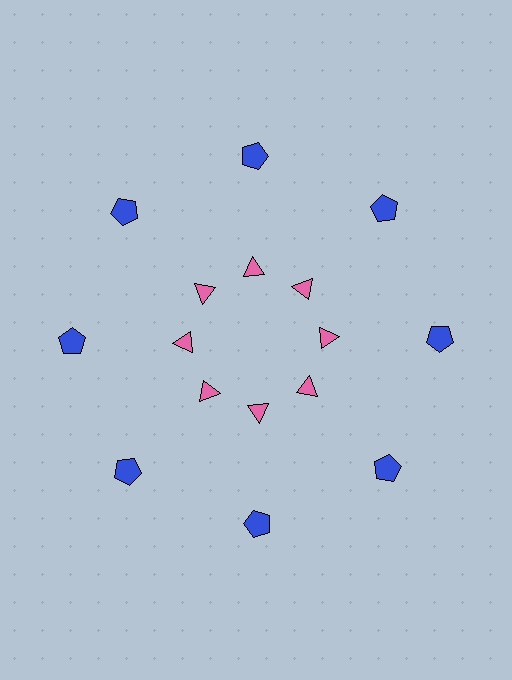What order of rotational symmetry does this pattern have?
This pattern has 8-fold rotational symmetry.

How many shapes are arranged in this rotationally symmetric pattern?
There are 16 shapes, arranged in 8 groups of 2.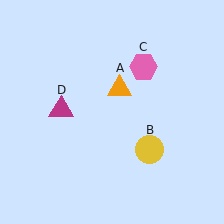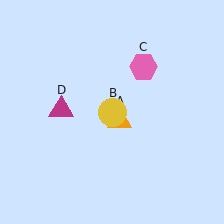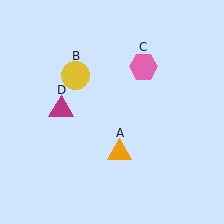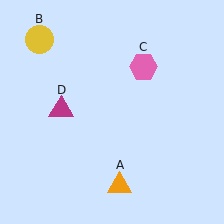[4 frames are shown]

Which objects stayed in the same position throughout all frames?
Pink hexagon (object C) and magenta triangle (object D) remained stationary.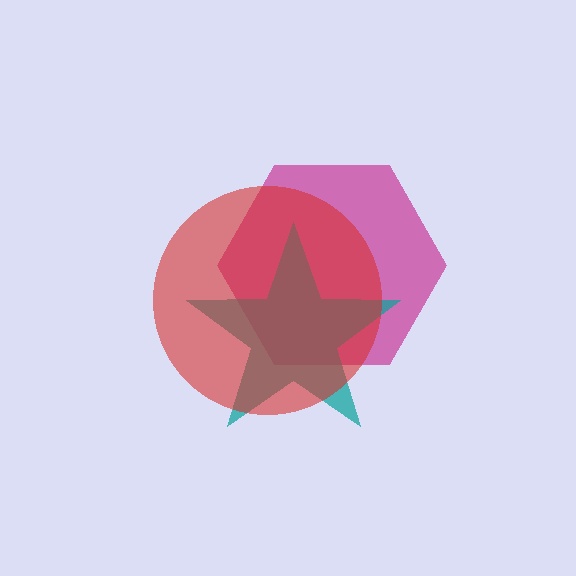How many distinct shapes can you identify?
There are 3 distinct shapes: a magenta hexagon, a teal star, a red circle.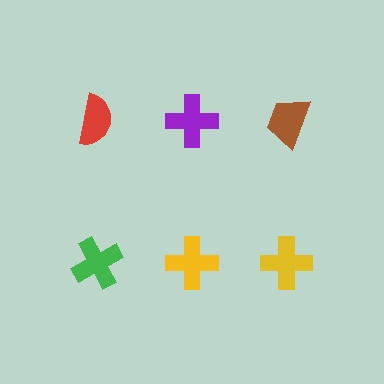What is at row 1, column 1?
A red semicircle.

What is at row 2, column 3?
A yellow cross.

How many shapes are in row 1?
3 shapes.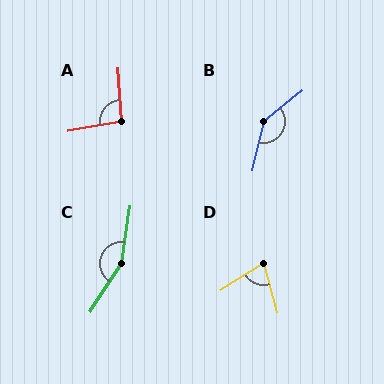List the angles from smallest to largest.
D (73°), A (96°), B (142°), C (155°).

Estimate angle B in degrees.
Approximately 142 degrees.